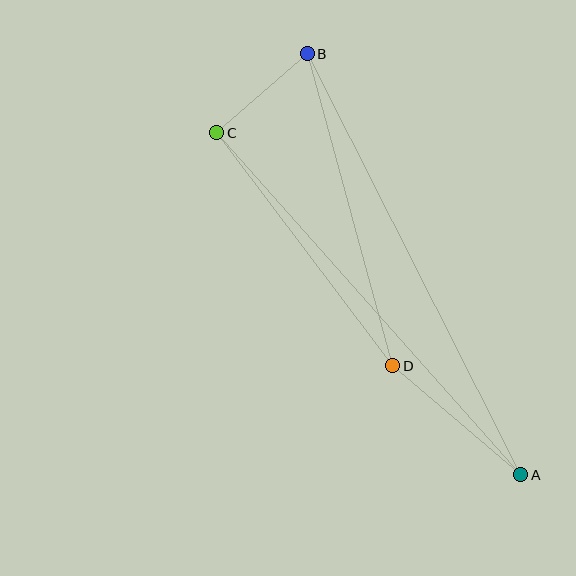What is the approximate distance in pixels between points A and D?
The distance between A and D is approximately 168 pixels.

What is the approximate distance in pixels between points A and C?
The distance between A and C is approximately 458 pixels.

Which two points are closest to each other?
Points B and C are closest to each other.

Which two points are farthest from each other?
Points A and B are farthest from each other.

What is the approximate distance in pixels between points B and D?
The distance between B and D is approximately 323 pixels.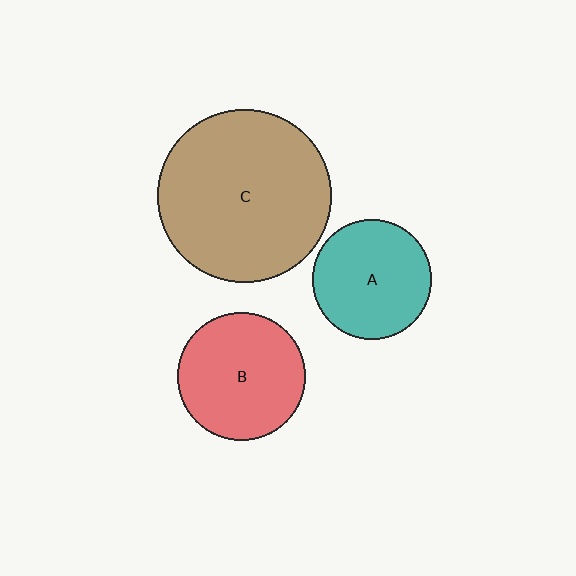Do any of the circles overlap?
No, none of the circles overlap.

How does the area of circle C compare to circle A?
Approximately 2.1 times.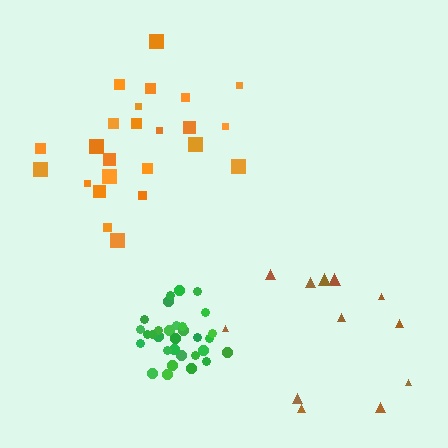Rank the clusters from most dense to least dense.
green, orange, brown.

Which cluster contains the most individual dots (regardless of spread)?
Green (31).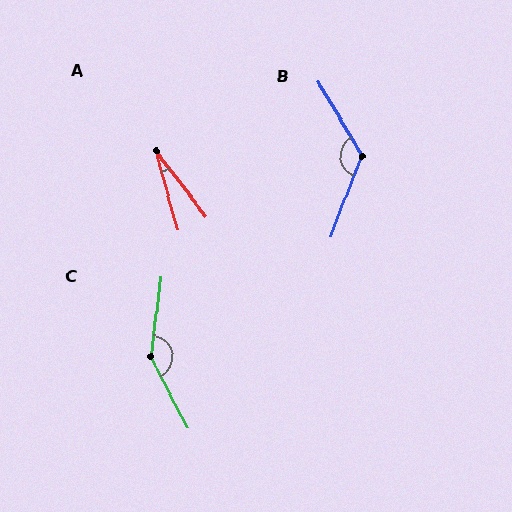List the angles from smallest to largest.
A (22°), B (128°), C (146°).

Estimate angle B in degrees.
Approximately 128 degrees.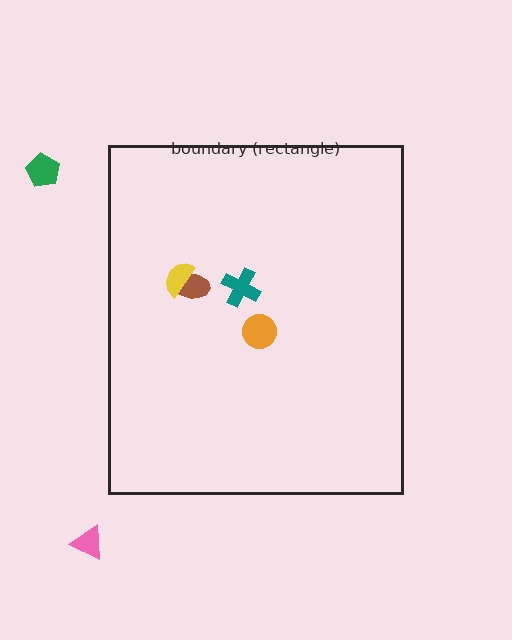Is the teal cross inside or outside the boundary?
Inside.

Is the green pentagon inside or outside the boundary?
Outside.